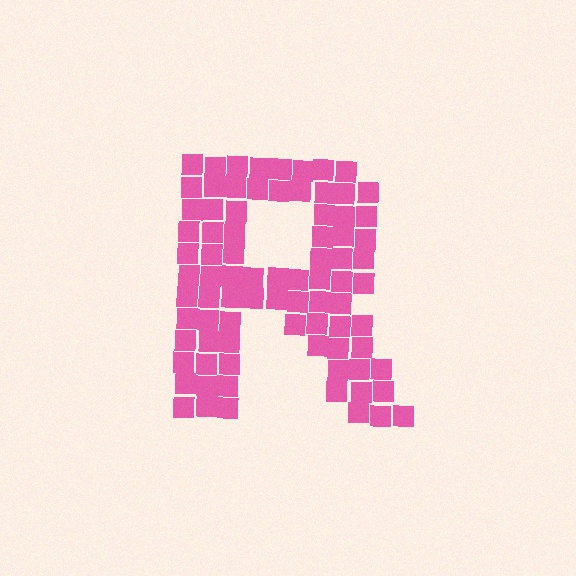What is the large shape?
The large shape is the letter R.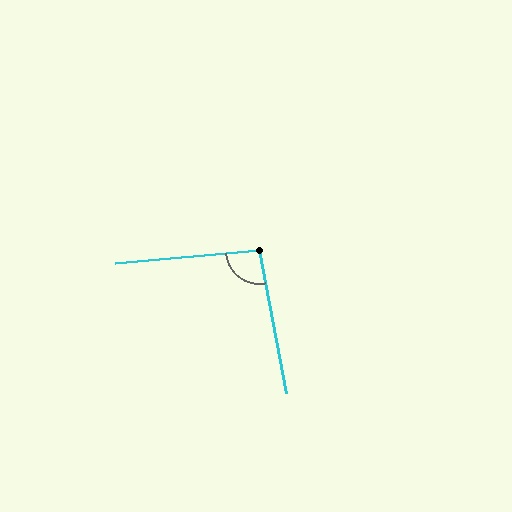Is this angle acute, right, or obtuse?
It is obtuse.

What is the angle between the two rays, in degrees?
Approximately 96 degrees.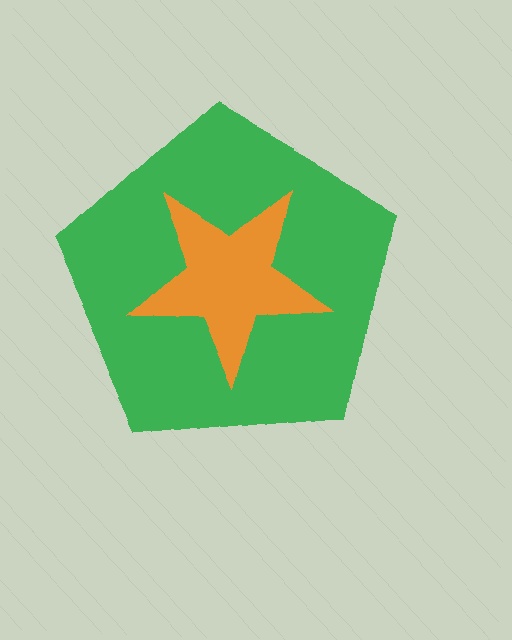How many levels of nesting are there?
2.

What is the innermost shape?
The orange star.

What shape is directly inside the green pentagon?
The orange star.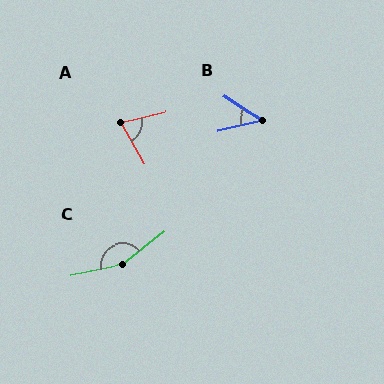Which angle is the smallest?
B, at approximately 46 degrees.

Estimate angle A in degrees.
Approximately 73 degrees.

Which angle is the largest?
C, at approximately 153 degrees.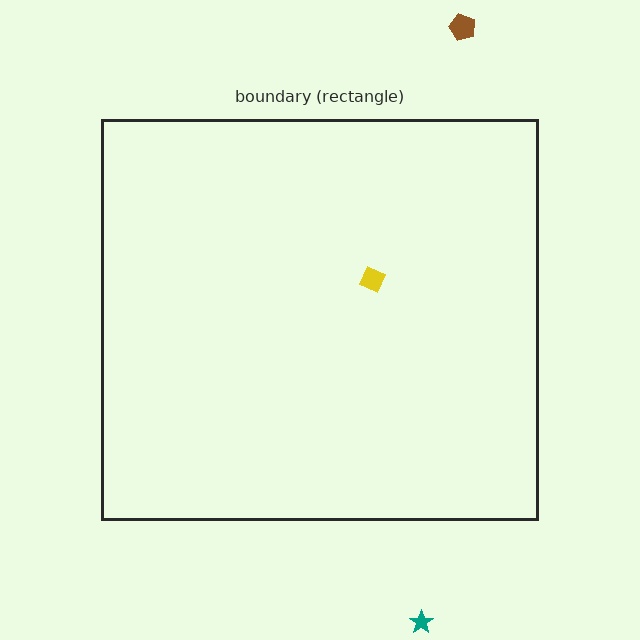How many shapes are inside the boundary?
1 inside, 2 outside.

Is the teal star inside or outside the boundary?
Outside.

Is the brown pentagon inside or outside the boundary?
Outside.